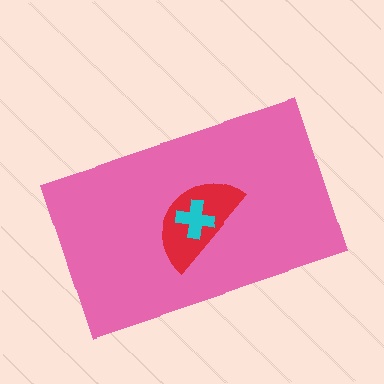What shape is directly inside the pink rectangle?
The red semicircle.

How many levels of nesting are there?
3.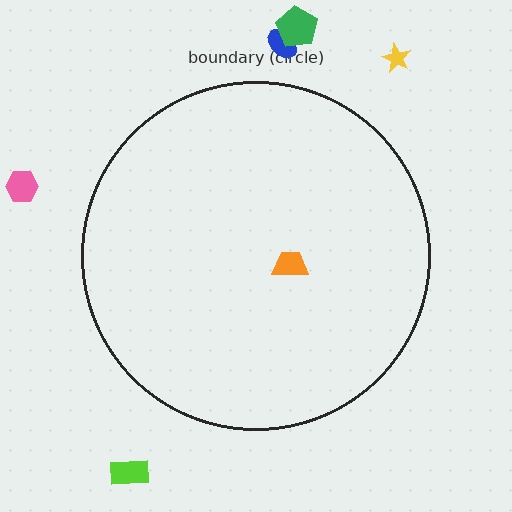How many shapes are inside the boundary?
1 inside, 5 outside.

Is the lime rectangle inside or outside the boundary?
Outside.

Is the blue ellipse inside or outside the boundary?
Outside.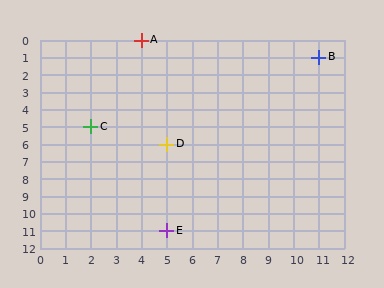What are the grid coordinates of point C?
Point C is at grid coordinates (2, 5).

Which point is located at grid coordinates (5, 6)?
Point D is at (5, 6).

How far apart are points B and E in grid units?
Points B and E are 6 columns and 10 rows apart (about 11.7 grid units diagonally).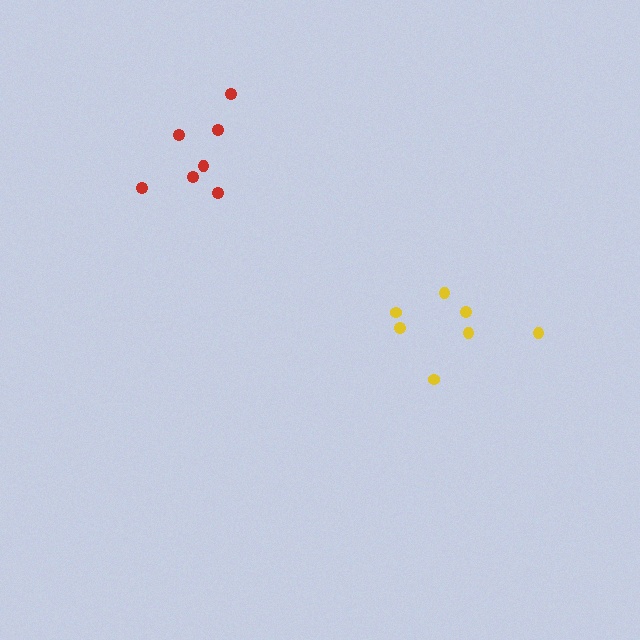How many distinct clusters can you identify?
There are 2 distinct clusters.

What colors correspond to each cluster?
The clusters are colored: red, yellow.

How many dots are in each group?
Group 1: 7 dots, Group 2: 7 dots (14 total).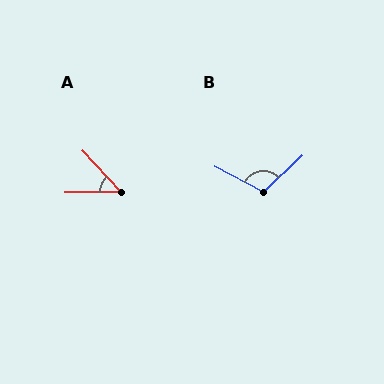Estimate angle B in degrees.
Approximately 109 degrees.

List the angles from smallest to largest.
A (47°), B (109°).